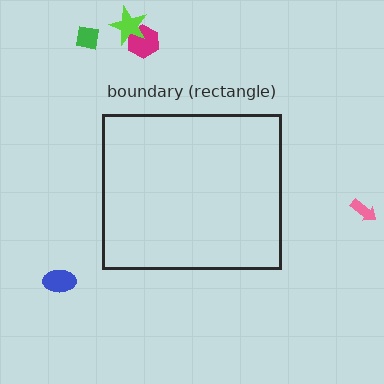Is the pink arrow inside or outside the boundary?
Outside.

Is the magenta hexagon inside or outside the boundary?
Outside.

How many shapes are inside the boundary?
0 inside, 5 outside.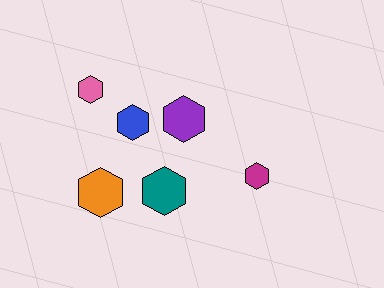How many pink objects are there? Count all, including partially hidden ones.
There is 1 pink object.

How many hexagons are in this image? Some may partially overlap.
There are 6 hexagons.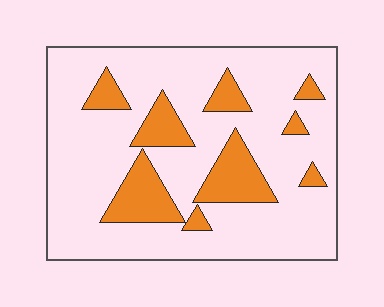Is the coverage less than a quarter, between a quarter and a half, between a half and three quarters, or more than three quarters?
Less than a quarter.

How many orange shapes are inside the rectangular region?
9.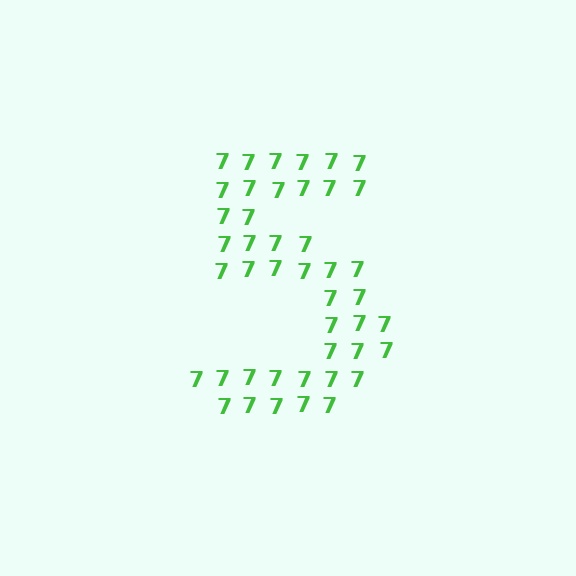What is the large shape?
The large shape is the digit 5.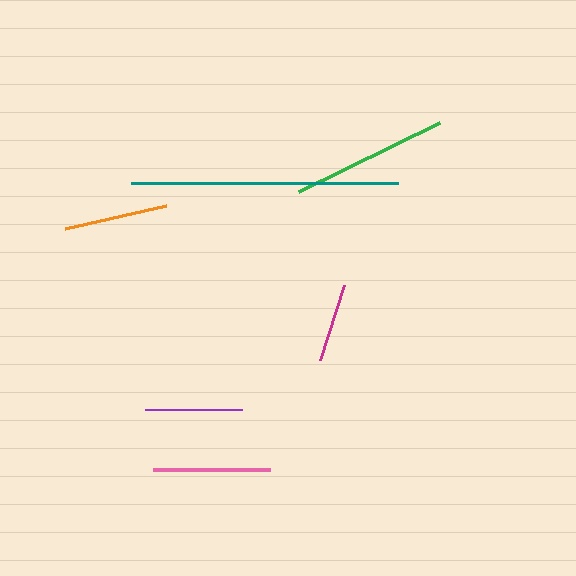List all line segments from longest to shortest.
From longest to shortest: teal, green, pink, orange, purple, magenta.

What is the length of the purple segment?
The purple segment is approximately 97 pixels long.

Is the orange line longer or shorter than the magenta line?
The orange line is longer than the magenta line.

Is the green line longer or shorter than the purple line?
The green line is longer than the purple line.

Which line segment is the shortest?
The magenta line is the shortest at approximately 78 pixels.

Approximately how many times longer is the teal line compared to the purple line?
The teal line is approximately 2.7 times the length of the purple line.